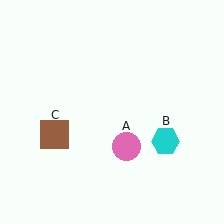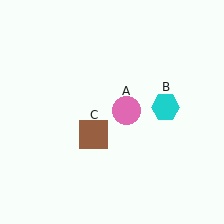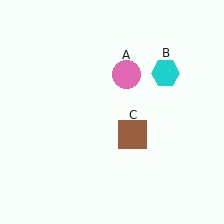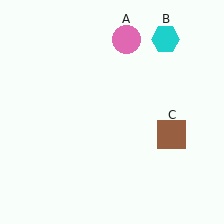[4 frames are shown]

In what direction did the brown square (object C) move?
The brown square (object C) moved right.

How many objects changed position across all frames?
3 objects changed position: pink circle (object A), cyan hexagon (object B), brown square (object C).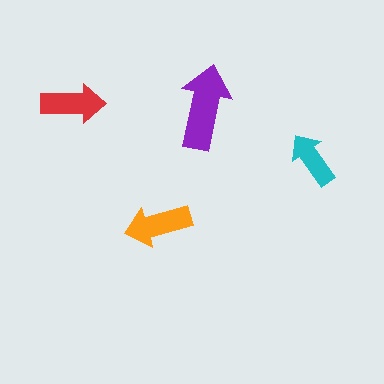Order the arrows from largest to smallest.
the purple one, the orange one, the red one, the cyan one.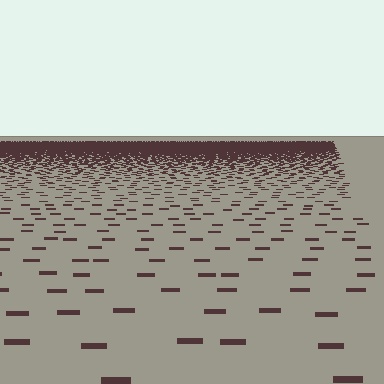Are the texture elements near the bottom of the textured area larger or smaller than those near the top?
Larger. Near the bottom, elements are closer to the viewer and appear at a bigger on-screen size.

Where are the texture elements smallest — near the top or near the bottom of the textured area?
Near the top.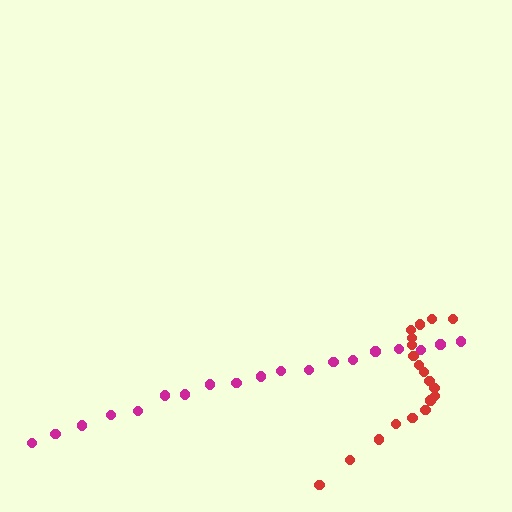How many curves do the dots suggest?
There are 2 distinct paths.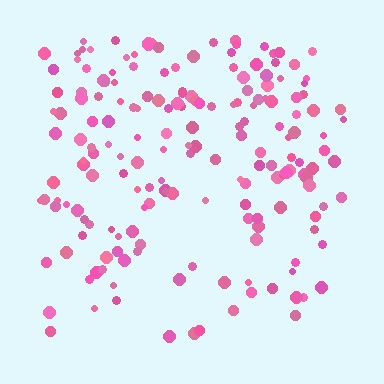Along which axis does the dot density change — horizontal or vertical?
Vertical.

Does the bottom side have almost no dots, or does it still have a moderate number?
Still a moderate number, just noticeably fewer than the top.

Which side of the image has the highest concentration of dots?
The top.